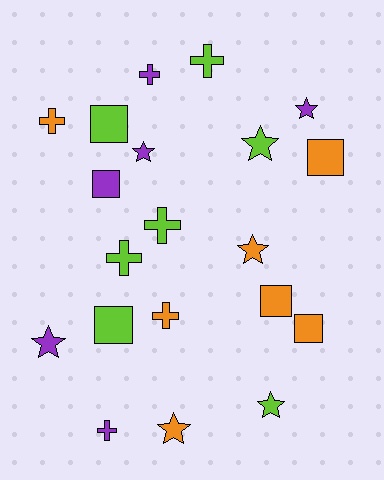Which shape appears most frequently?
Cross, with 7 objects.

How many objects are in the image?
There are 20 objects.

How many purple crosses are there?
There are 2 purple crosses.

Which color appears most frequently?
Lime, with 7 objects.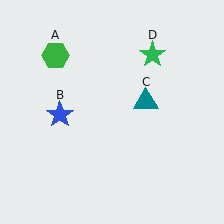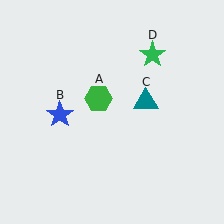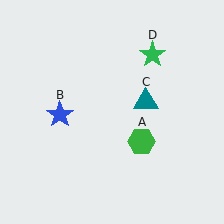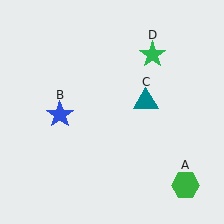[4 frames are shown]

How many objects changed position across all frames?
1 object changed position: green hexagon (object A).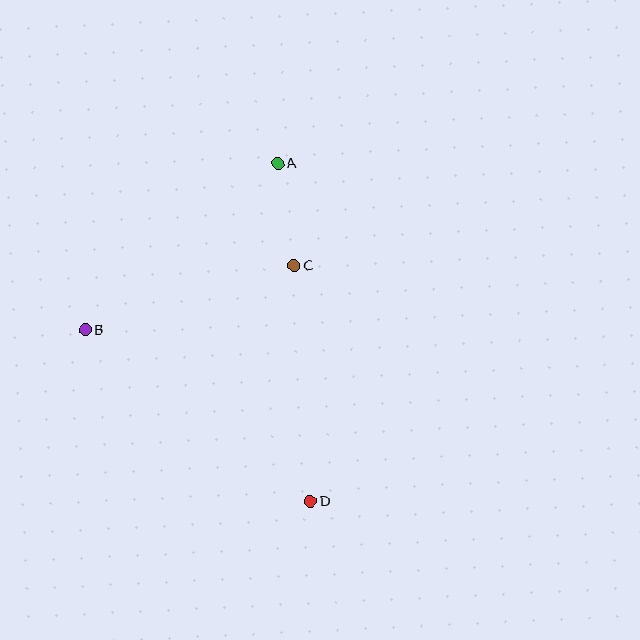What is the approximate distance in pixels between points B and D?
The distance between B and D is approximately 283 pixels.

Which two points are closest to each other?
Points A and C are closest to each other.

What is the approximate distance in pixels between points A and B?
The distance between A and B is approximately 254 pixels.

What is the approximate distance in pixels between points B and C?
The distance between B and C is approximately 218 pixels.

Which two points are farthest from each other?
Points A and D are farthest from each other.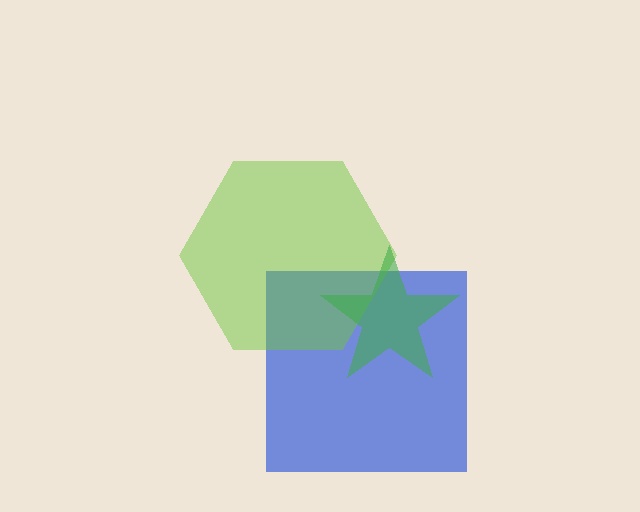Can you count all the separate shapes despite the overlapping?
Yes, there are 3 separate shapes.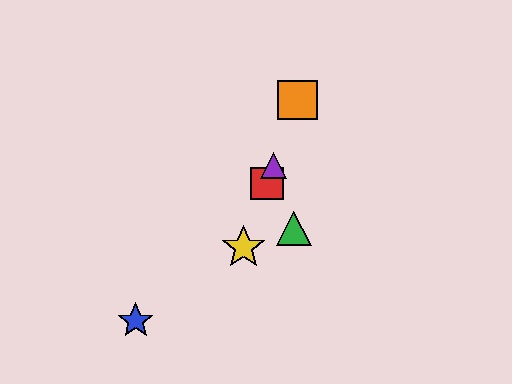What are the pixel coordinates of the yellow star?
The yellow star is at (243, 248).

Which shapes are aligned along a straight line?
The red square, the yellow star, the purple triangle, the orange square are aligned along a straight line.